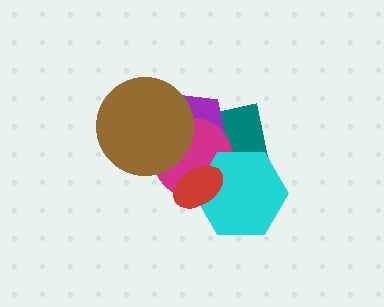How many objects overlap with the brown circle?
2 objects overlap with the brown circle.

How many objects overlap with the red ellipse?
4 objects overlap with the red ellipse.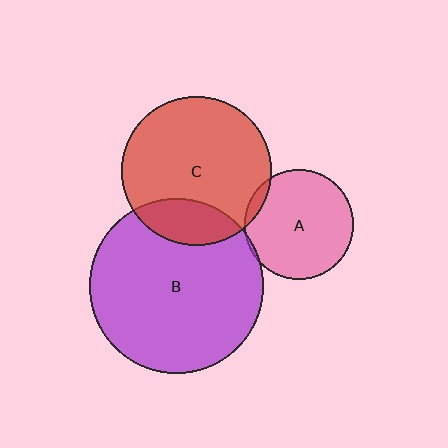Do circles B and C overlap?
Yes.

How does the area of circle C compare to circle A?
Approximately 1.9 times.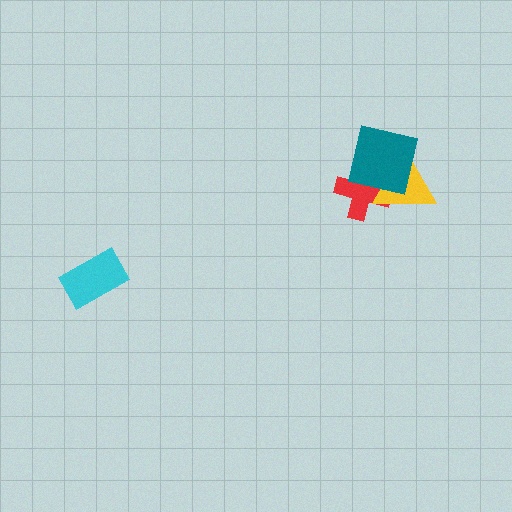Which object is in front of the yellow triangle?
The teal square is in front of the yellow triangle.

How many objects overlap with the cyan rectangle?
0 objects overlap with the cyan rectangle.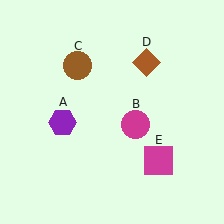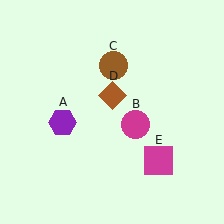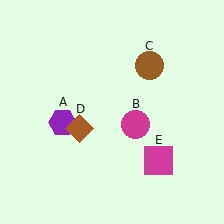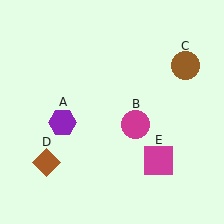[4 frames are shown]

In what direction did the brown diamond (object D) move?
The brown diamond (object D) moved down and to the left.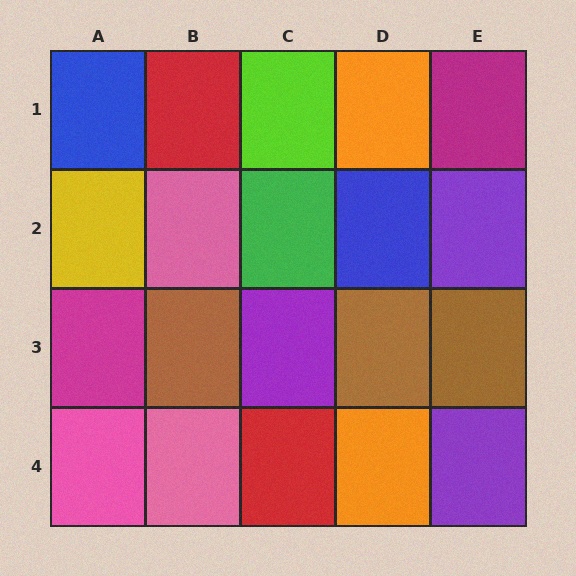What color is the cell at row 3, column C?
Purple.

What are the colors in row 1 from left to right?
Blue, red, lime, orange, magenta.